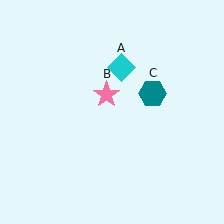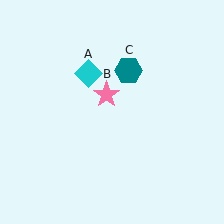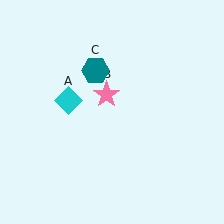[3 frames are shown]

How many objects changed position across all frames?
2 objects changed position: cyan diamond (object A), teal hexagon (object C).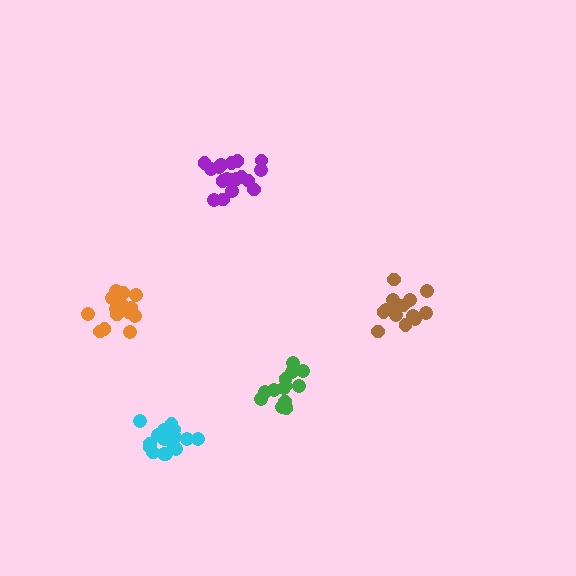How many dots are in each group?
Group 1: 17 dots, Group 2: 18 dots, Group 3: 19 dots, Group 4: 13 dots, Group 5: 14 dots (81 total).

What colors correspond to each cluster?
The clusters are colored: orange, purple, cyan, green, brown.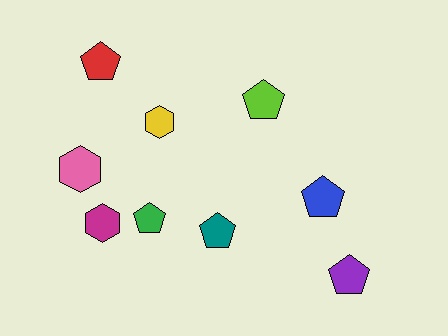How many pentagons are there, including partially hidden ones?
There are 6 pentagons.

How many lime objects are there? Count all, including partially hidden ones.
There is 1 lime object.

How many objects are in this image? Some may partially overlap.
There are 9 objects.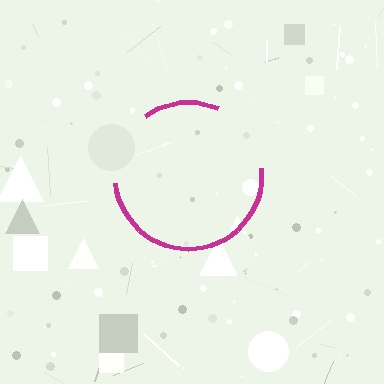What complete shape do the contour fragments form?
The contour fragments form a circle.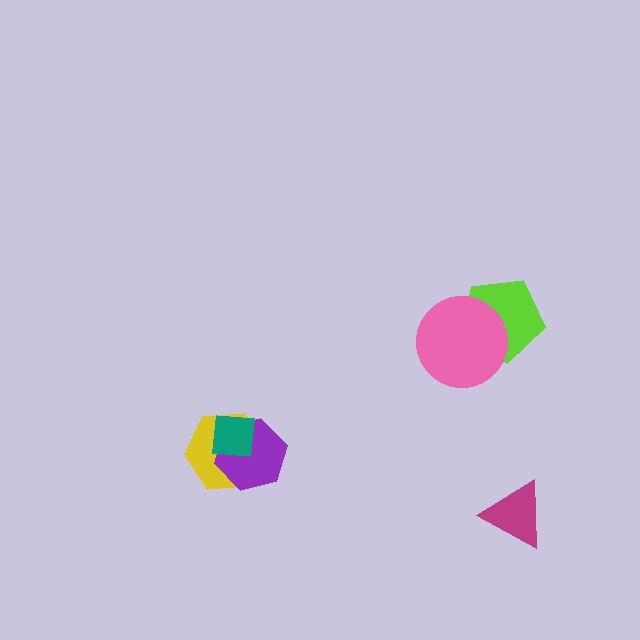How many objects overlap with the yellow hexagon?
2 objects overlap with the yellow hexagon.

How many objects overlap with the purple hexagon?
2 objects overlap with the purple hexagon.